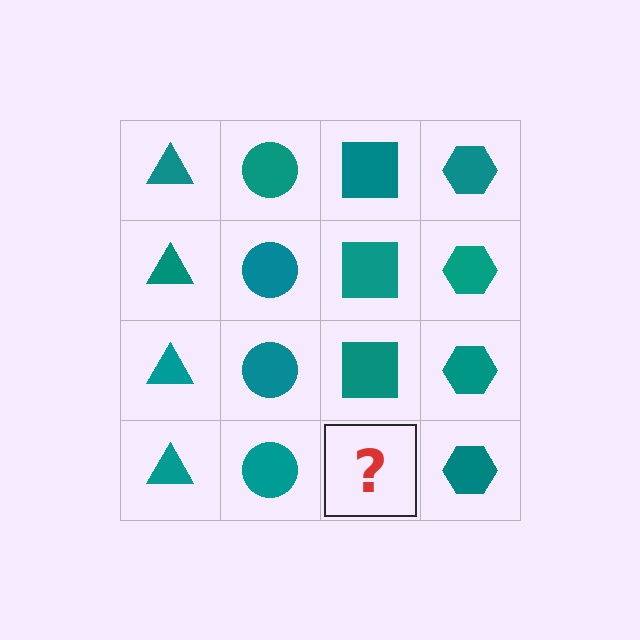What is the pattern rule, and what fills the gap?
The rule is that each column has a consistent shape. The gap should be filled with a teal square.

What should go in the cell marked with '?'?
The missing cell should contain a teal square.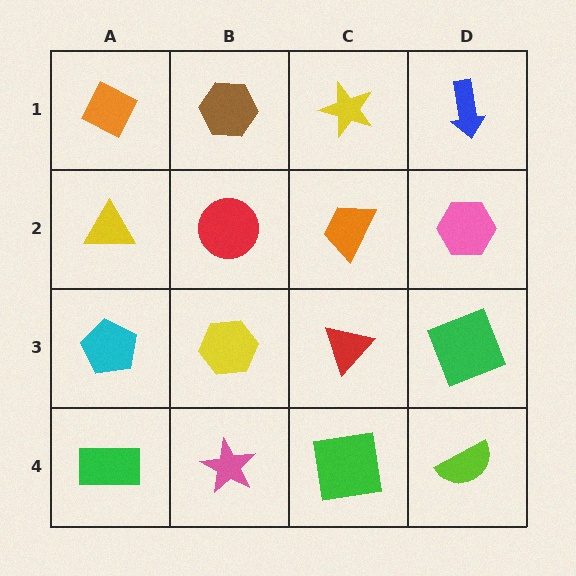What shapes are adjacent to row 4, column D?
A green square (row 3, column D), a green square (row 4, column C).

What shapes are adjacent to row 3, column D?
A pink hexagon (row 2, column D), a lime semicircle (row 4, column D), a red triangle (row 3, column C).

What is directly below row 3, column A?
A green rectangle.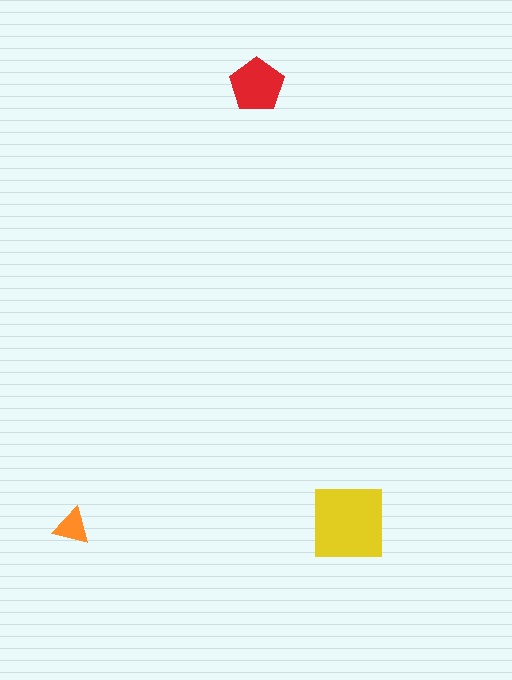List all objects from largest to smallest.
The yellow square, the red pentagon, the orange triangle.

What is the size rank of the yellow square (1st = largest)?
1st.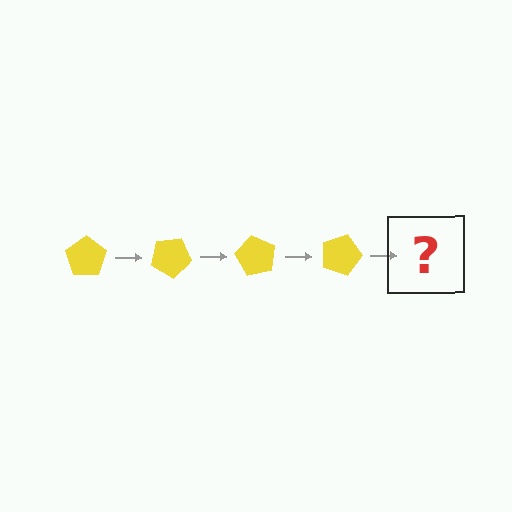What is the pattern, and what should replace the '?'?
The pattern is that the pentagon rotates 30 degrees each step. The '?' should be a yellow pentagon rotated 120 degrees.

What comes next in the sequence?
The next element should be a yellow pentagon rotated 120 degrees.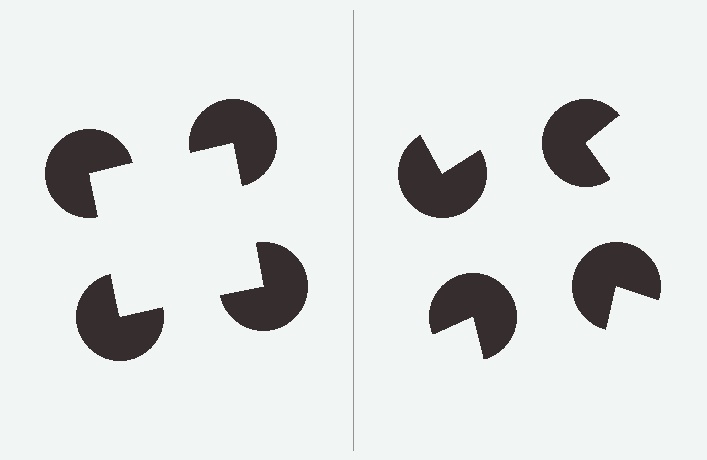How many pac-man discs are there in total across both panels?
8 — 4 on each side.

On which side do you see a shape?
An illusory square appears on the left side. On the right side the wedge cuts are rotated, so no coherent shape forms.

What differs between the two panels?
The pac-man discs are positioned identically on both sides; only the wedge orientations differ. On the left they align to a square; on the right they are misaligned.